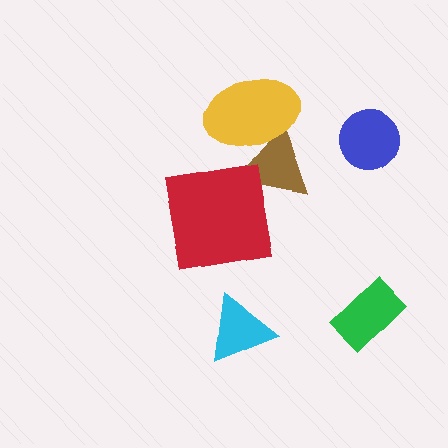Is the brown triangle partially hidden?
Yes, it is partially covered by another shape.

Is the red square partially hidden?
No, no other shape covers it.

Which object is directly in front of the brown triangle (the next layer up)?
The yellow ellipse is directly in front of the brown triangle.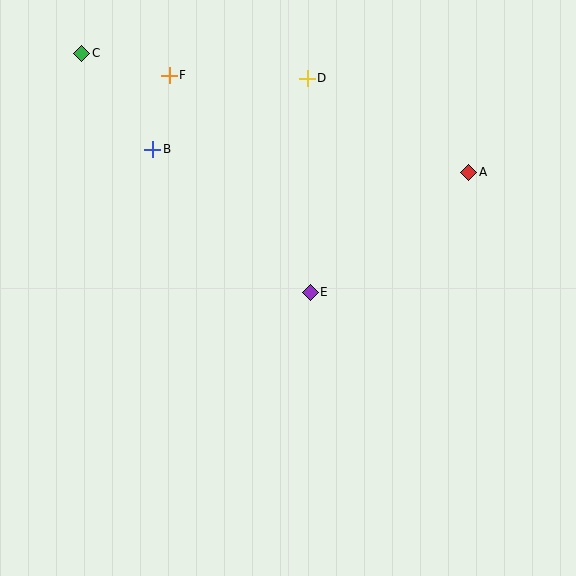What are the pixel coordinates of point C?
Point C is at (82, 53).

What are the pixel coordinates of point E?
Point E is at (310, 292).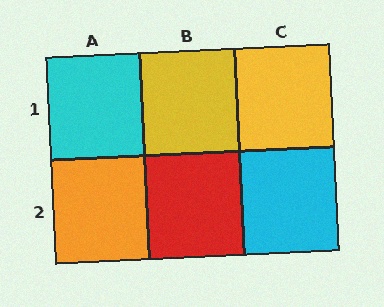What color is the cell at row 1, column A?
Cyan.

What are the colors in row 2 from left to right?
Orange, red, cyan.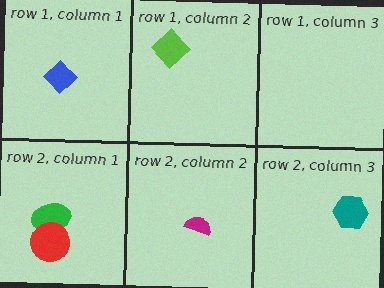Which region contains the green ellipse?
The row 2, column 1 region.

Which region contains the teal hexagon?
The row 2, column 3 region.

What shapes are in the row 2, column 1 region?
The green ellipse, the red circle.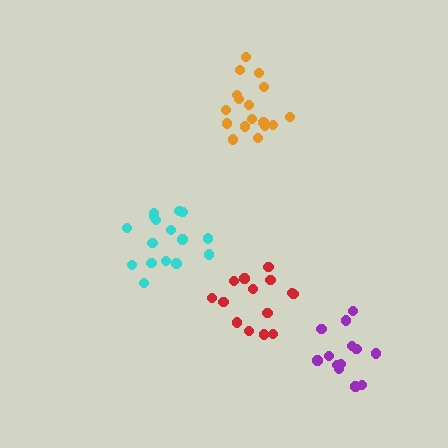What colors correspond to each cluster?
The clusters are colored: orange, purple, red, cyan.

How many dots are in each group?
Group 1: 18 dots, Group 2: 13 dots, Group 3: 14 dots, Group 4: 16 dots (61 total).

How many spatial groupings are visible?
There are 4 spatial groupings.